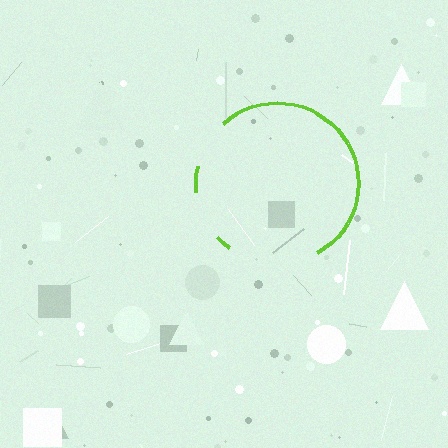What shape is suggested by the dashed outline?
The dashed outline suggests a circle.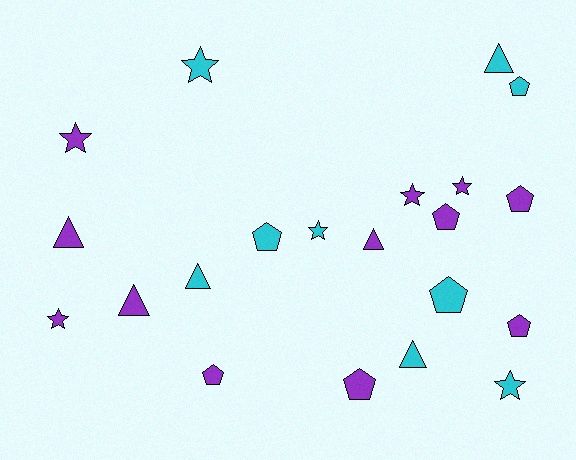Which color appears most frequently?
Purple, with 12 objects.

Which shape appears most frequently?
Pentagon, with 8 objects.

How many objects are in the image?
There are 21 objects.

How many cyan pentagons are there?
There are 3 cyan pentagons.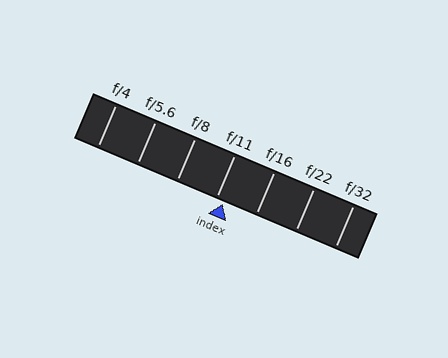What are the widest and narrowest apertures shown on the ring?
The widest aperture shown is f/4 and the narrowest is f/32.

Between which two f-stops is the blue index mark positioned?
The index mark is between f/11 and f/16.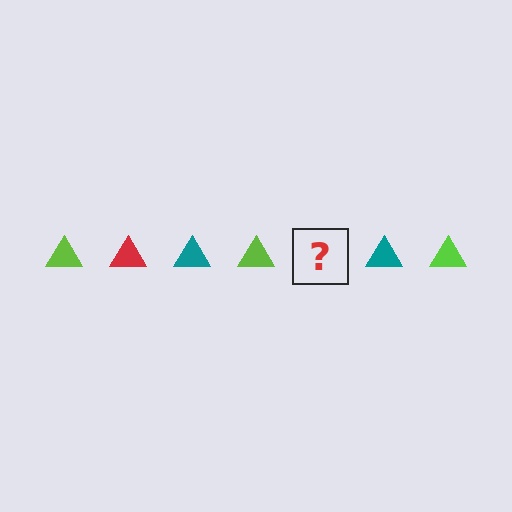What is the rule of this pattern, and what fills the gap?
The rule is that the pattern cycles through lime, red, teal triangles. The gap should be filled with a red triangle.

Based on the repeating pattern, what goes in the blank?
The blank should be a red triangle.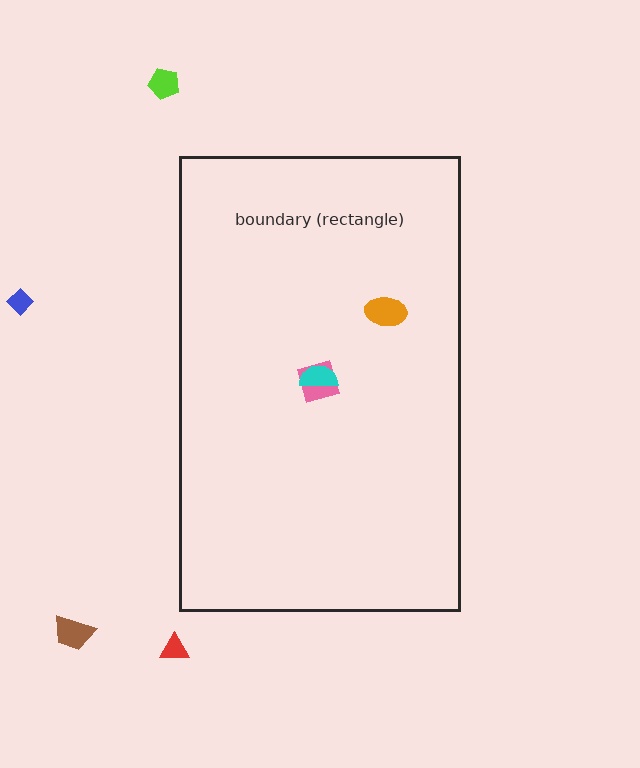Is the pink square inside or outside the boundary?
Inside.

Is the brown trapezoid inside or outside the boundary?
Outside.